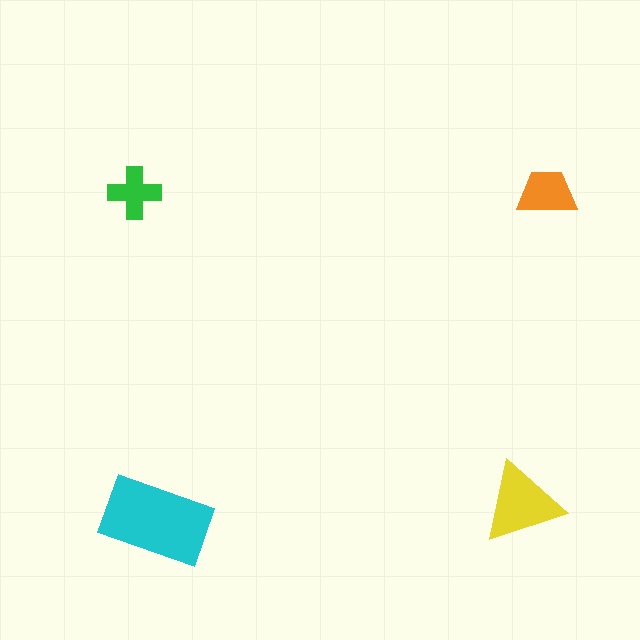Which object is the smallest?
The green cross.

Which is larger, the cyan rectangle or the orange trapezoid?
The cyan rectangle.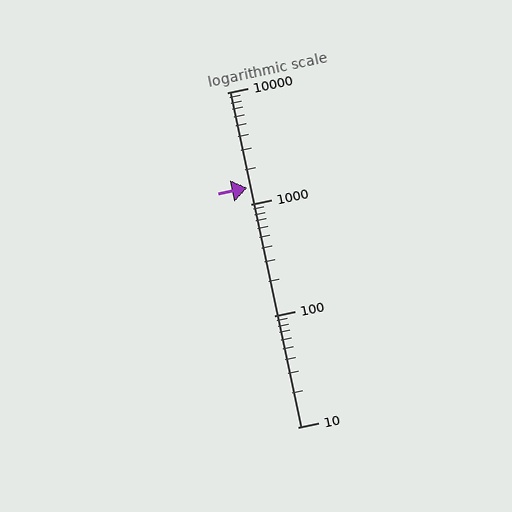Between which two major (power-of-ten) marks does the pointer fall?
The pointer is between 1000 and 10000.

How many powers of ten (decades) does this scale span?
The scale spans 3 decades, from 10 to 10000.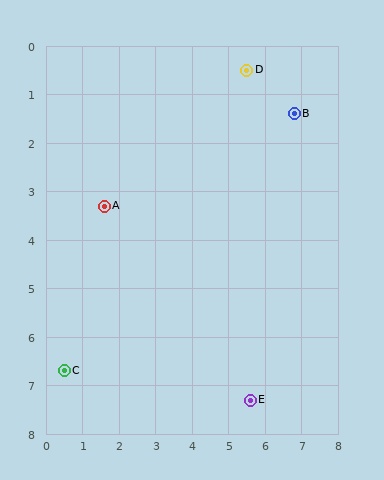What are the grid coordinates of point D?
Point D is at approximately (5.5, 0.5).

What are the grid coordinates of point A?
Point A is at approximately (1.6, 3.3).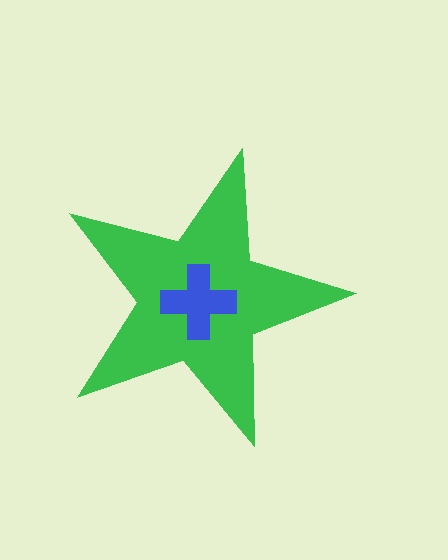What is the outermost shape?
The green star.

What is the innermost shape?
The blue cross.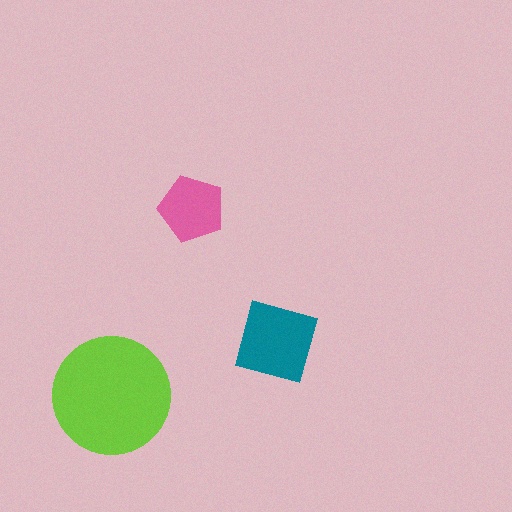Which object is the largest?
The lime circle.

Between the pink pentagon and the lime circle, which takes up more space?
The lime circle.